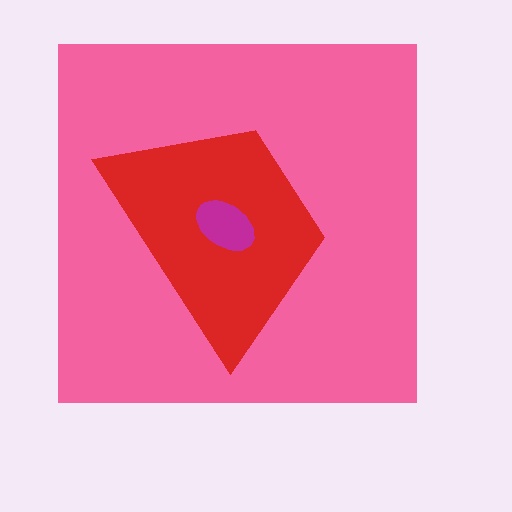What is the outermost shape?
The pink square.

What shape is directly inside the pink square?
The red trapezoid.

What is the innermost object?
The magenta ellipse.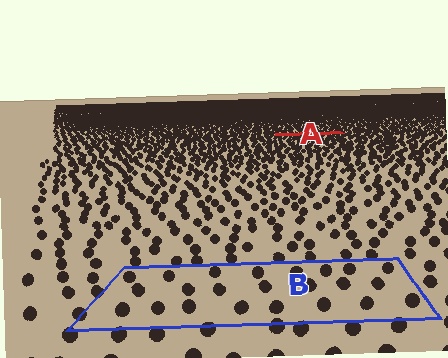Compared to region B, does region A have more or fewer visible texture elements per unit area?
Region A has more texture elements per unit area — they are packed more densely because it is farther away.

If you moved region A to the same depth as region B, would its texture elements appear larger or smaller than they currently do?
They would appear larger. At a closer depth, the same texture elements are projected at a bigger on-screen size.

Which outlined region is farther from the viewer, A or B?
Region A is farther from the viewer — the texture elements inside it appear smaller and more densely packed.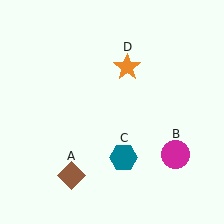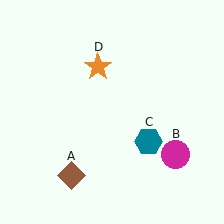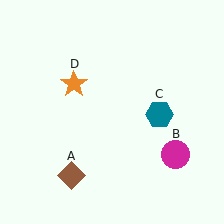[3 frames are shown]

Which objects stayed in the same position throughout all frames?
Brown diamond (object A) and magenta circle (object B) remained stationary.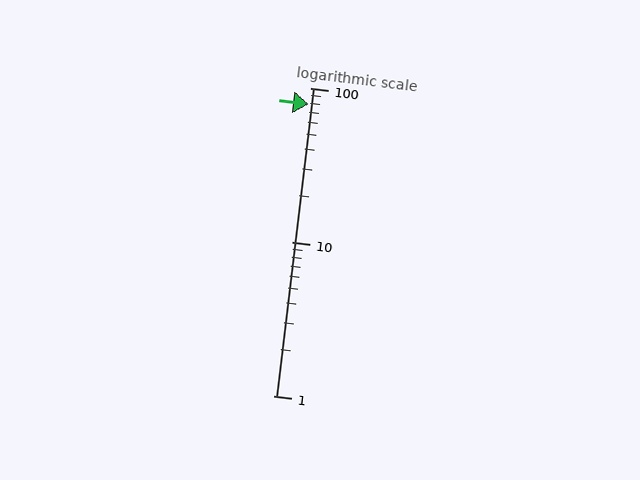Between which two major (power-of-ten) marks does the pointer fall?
The pointer is between 10 and 100.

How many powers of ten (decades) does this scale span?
The scale spans 2 decades, from 1 to 100.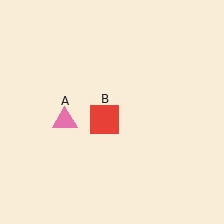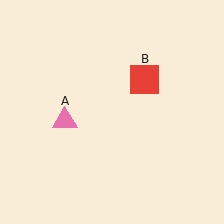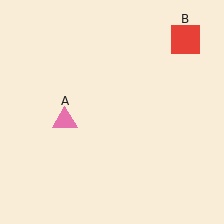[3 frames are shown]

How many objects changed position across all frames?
1 object changed position: red square (object B).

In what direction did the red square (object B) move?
The red square (object B) moved up and to the right.